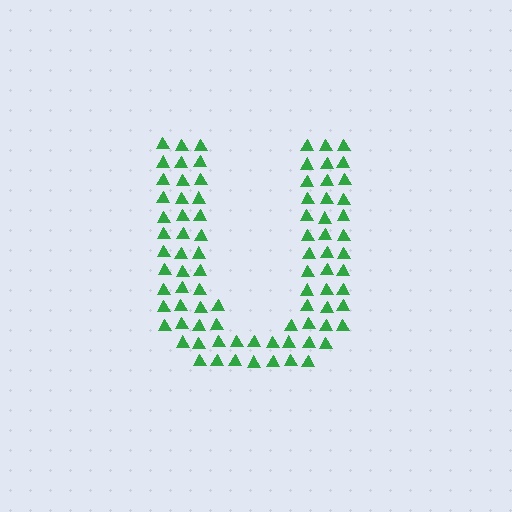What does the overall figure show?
The overall figure shows the letter U.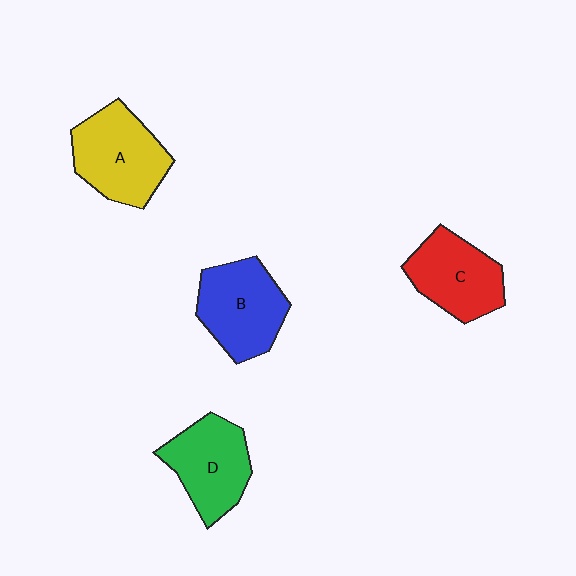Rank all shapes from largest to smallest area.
From largest to smallest: A (yellow), B (blue), D (green), C (red).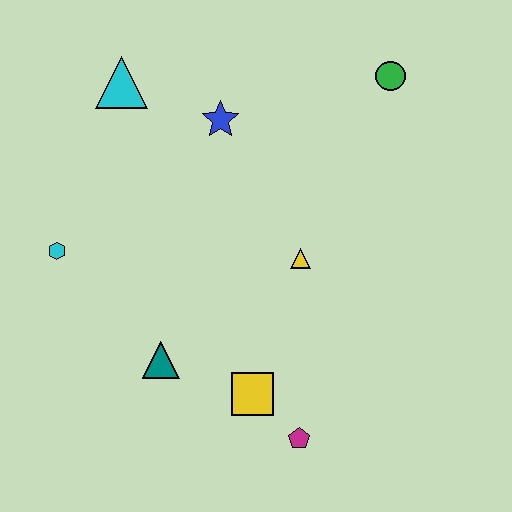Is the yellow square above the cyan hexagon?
No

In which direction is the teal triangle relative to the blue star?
The teal triangle is below the blue star.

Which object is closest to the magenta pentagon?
The yellow square is closest to the magenta pentagon.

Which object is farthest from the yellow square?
The green circle is farthest from the yellow square.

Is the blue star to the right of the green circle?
No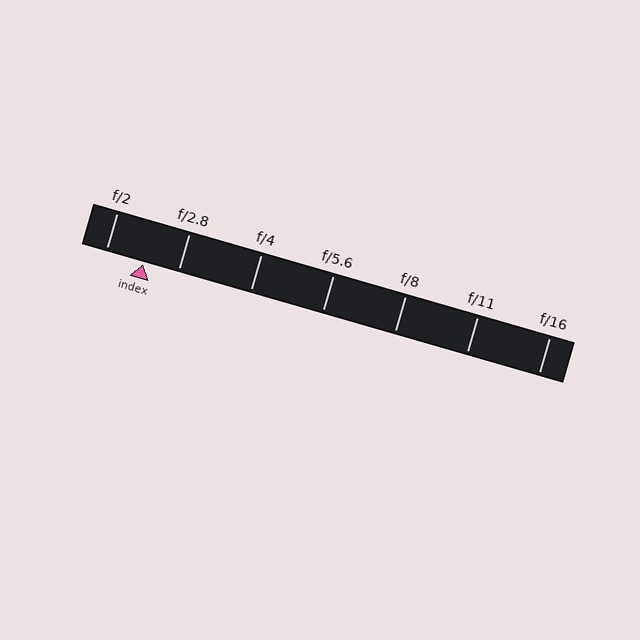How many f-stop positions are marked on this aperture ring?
There are 7 f-stop positions marked.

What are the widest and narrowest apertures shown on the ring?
The widest aperture shown is f/2 and the narrowest is f/16.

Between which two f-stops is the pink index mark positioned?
The index mark is between f/2 and f/2.8.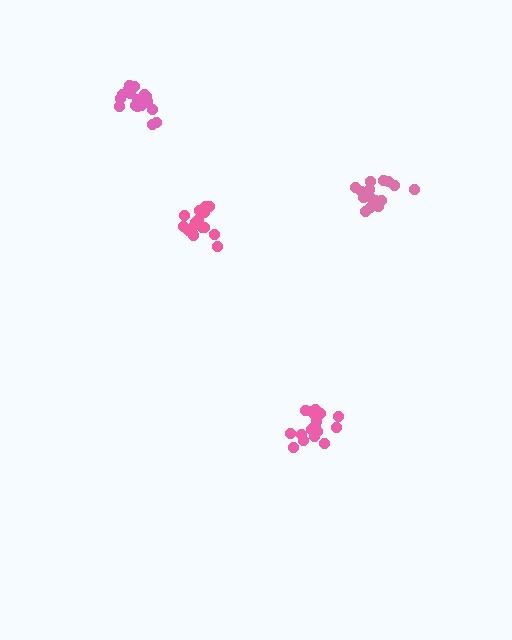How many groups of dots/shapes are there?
There are 4 groups.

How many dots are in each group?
Group 1: 17 dots, Group 2: 17 dots, Group 3: 15 dots, Group 4: 17 dots (66 total).